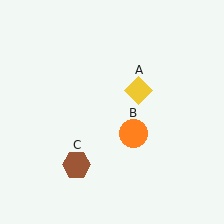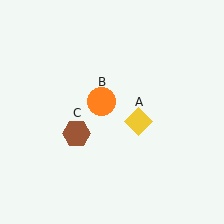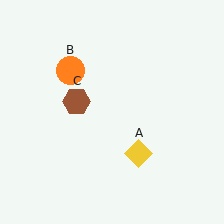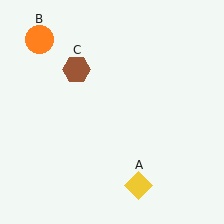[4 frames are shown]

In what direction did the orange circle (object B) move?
The orange circle (object B) moved up and to the left.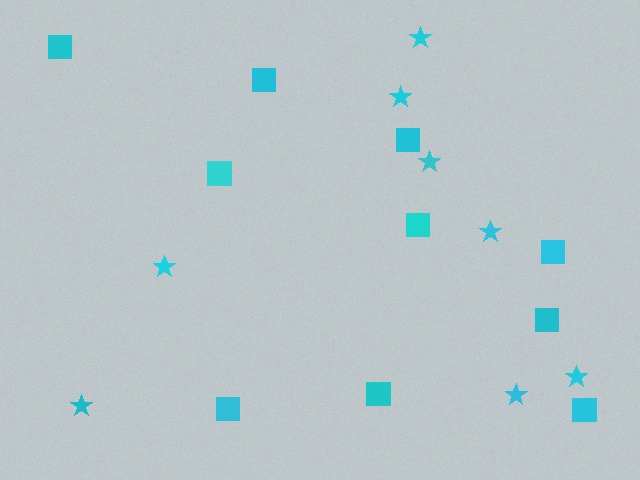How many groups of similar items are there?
There are 2 groups: one group of stars (8) and one group of squares (10).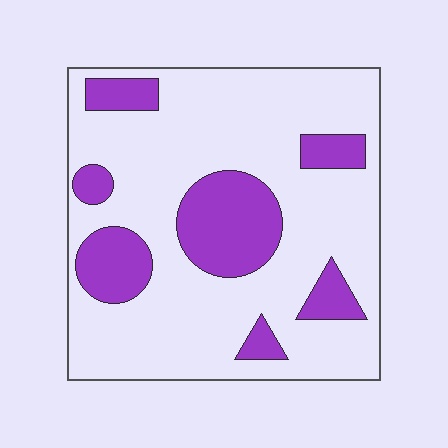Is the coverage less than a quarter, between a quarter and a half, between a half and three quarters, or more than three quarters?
Less than a quarter.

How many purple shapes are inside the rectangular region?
7.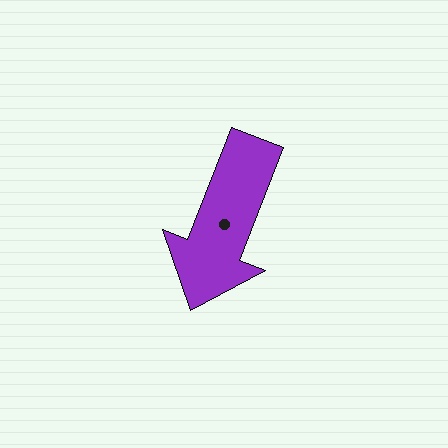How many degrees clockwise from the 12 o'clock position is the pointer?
Approximately 201 degrees.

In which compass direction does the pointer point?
South.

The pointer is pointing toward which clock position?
Roughly 7 o'clock.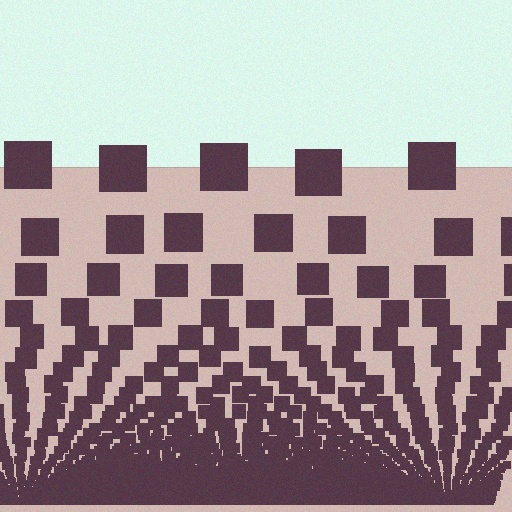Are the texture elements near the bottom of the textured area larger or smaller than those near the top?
Smaller. The gradient is inverted — elements near the bottom are smaller and denser.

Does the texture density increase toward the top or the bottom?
Density increases toward the bottom.